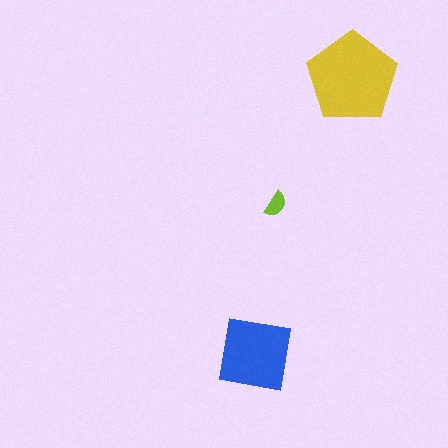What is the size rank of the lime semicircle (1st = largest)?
3rd.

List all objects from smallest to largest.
The lime semicircle, the blue square, the yellow pentagon.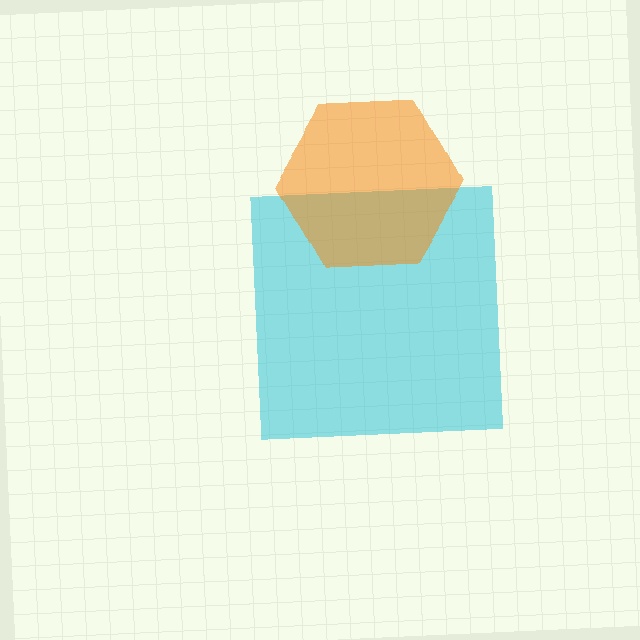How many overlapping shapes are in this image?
There are 2 overlapping shapes in the image.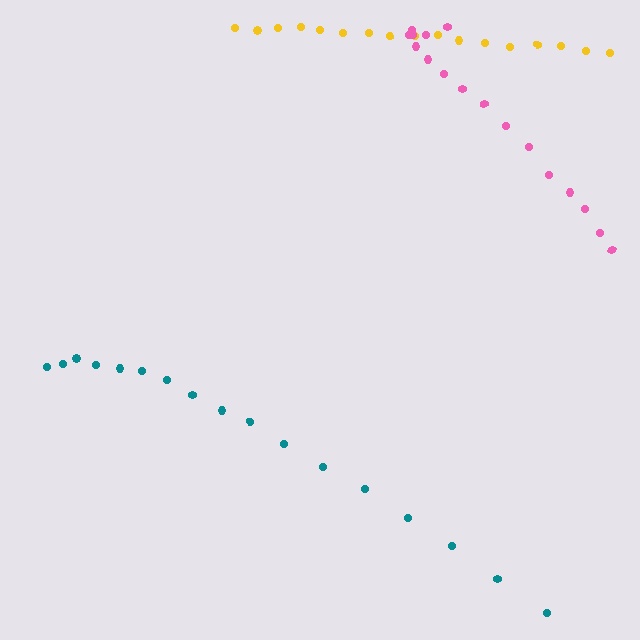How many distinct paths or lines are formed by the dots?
There are 3 distinct paths.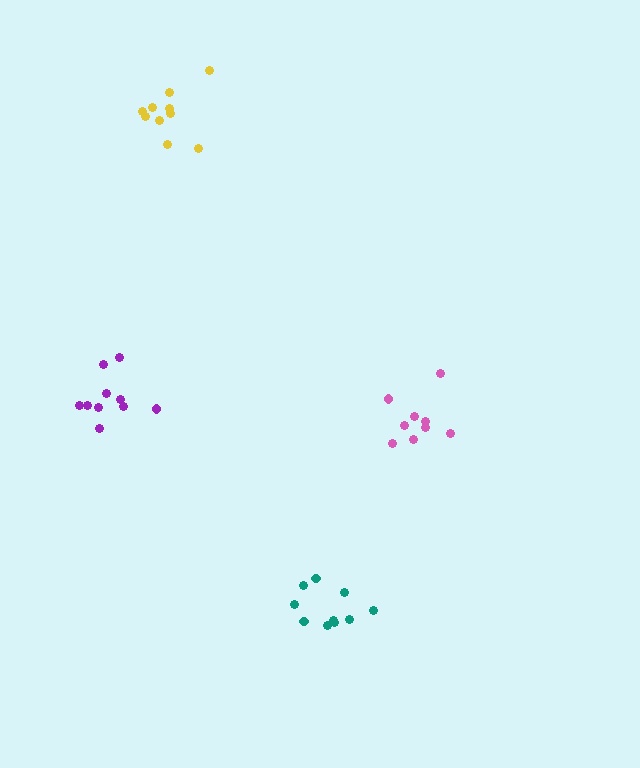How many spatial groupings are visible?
There are 4 spatial groupings.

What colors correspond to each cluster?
The clusters are colored: teal, yellow, purple, pink.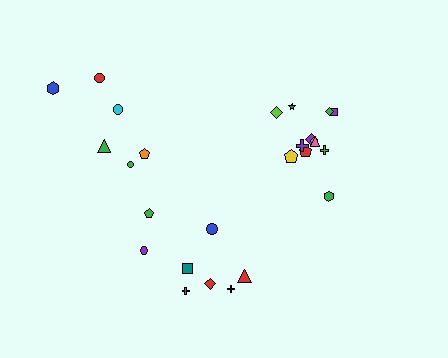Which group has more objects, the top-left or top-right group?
The top-right group.